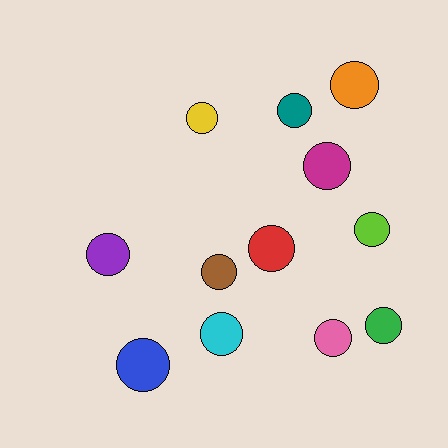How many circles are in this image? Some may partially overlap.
There are 12 circles.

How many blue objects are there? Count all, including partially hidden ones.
There is 1 blue object.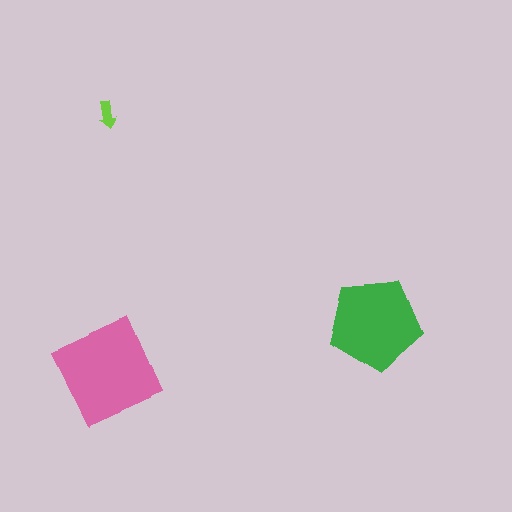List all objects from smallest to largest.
The lime arrow, the green pentagon, the pink square.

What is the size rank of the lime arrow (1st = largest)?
3rd.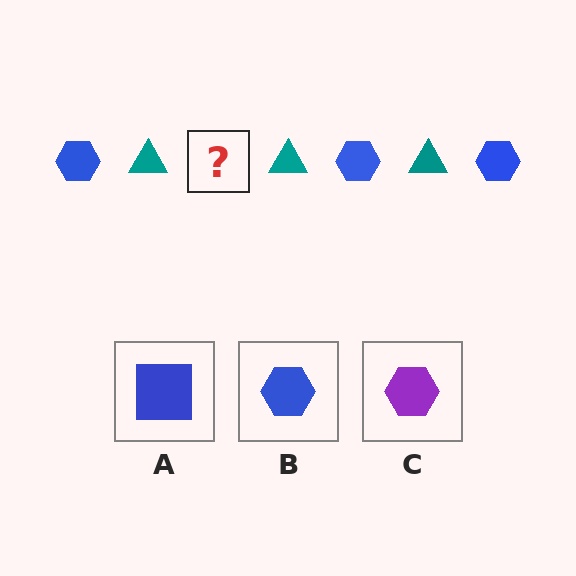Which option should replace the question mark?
Option B.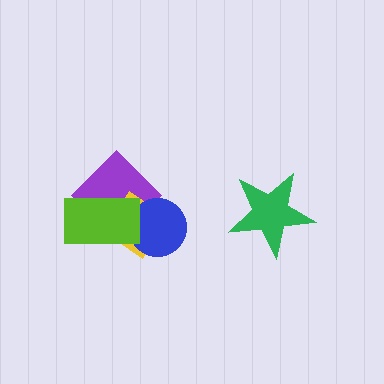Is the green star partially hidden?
No, no other shape covers it.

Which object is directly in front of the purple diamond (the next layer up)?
The yellow diamond is directly in front of the purple diamond.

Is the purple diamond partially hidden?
Yes, it is partially covered by another shape.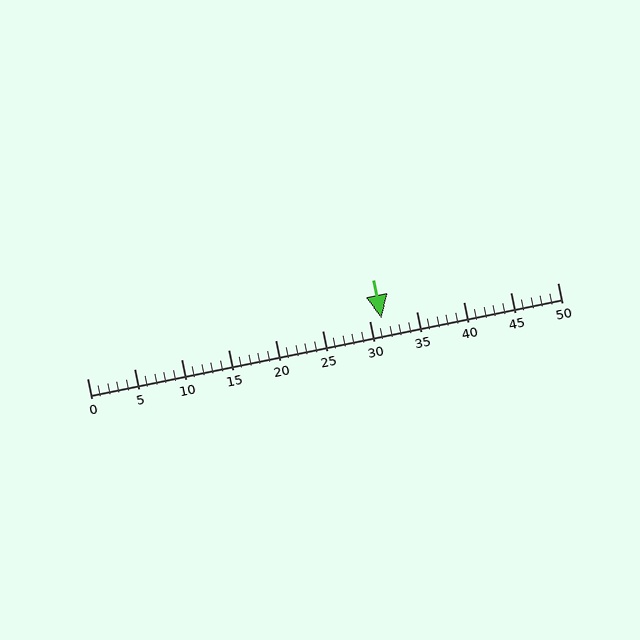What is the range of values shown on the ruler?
The ruler shows values from 0 to 50.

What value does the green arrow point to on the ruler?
The green arrow points to approximately 31.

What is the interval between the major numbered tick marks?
The major tick marks are spaced 5 units apart.